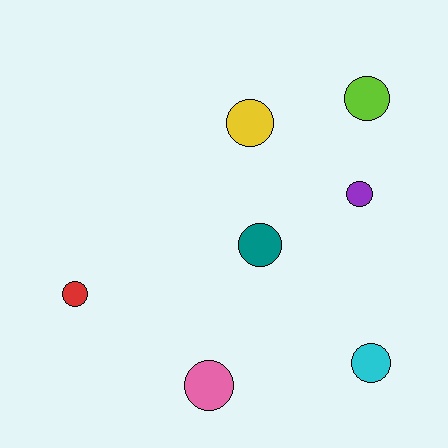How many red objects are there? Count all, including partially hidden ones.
There is 1 red object.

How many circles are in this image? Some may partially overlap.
There are 7 circles.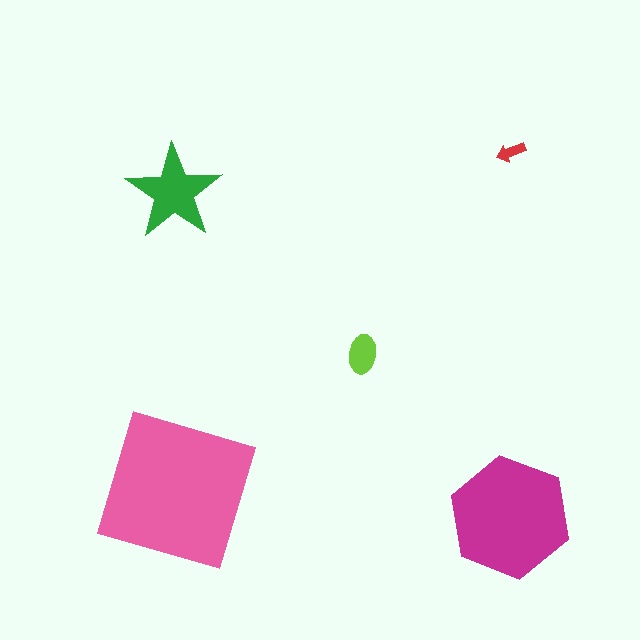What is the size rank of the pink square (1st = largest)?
1st.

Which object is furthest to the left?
The green star is leftmost.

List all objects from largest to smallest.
The pink square, the magenta hexagon, the green star, the lime ellipse, the red arrow.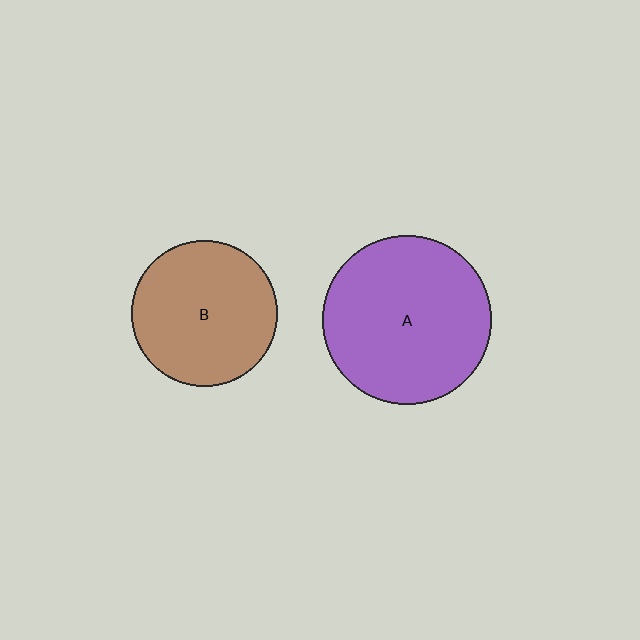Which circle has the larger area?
Circle A (purple).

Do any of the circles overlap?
No, none of the circles overlap.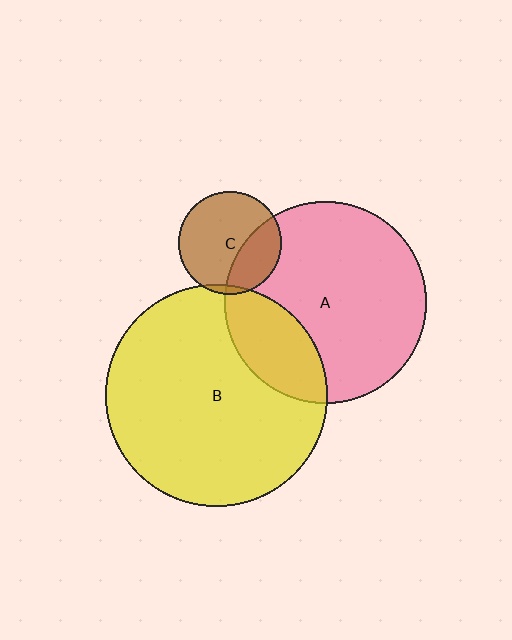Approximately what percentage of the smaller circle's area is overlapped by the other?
Approximately 30%.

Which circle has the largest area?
Circle B (yellow).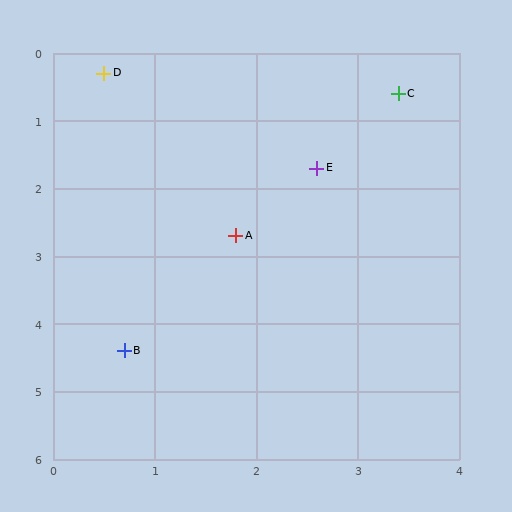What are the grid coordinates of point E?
Point E is at approximately (2.6, 1.7).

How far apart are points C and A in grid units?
Points C and A are about 2.6 grid units apart.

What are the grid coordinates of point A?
Point A is at approximately (1.8, 2.7).